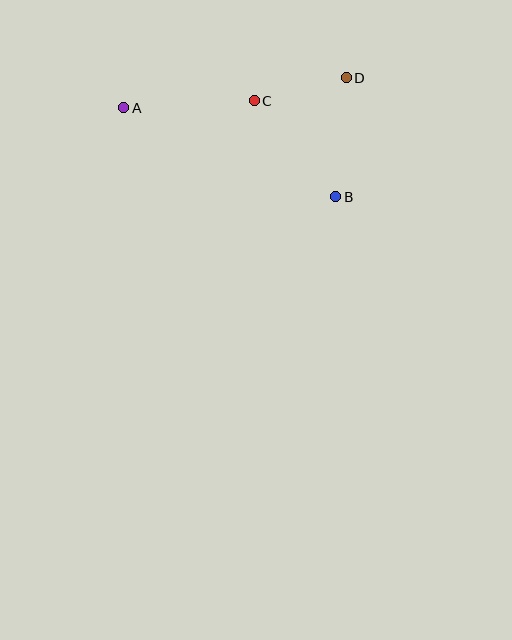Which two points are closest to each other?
Points C and D are closest to each other.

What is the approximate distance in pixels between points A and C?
The distance between A and C is approximately 131 pixels.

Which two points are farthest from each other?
Points A and B are farthest from each other.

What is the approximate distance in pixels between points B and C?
The distance between B and C is approximately 126 pixels.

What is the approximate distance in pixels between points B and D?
The distance between B and D is approximately 119 pixels.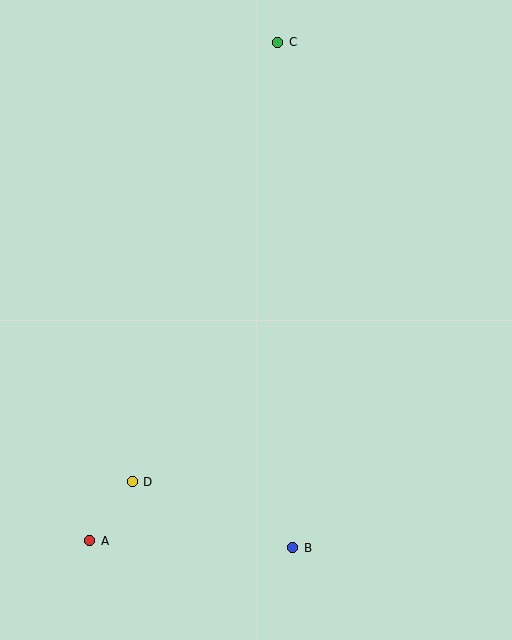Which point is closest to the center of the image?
Point D at (132, 482) is closest to the center.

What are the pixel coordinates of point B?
Point B is at (293, 548).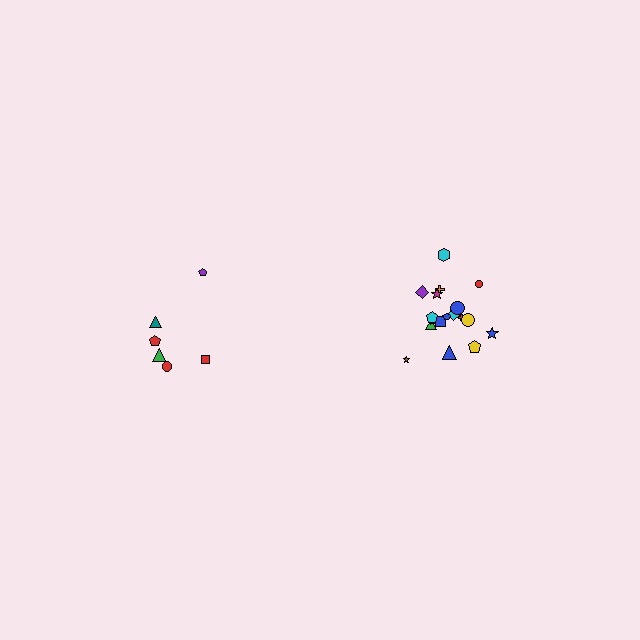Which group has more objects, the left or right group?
The right group.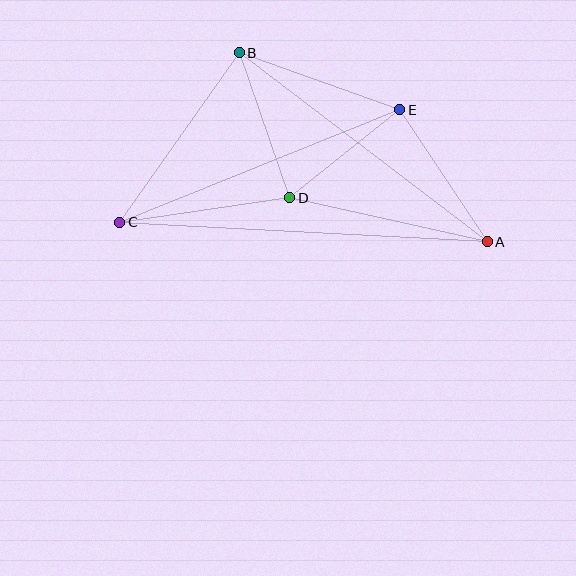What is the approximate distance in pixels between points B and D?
The distance between B and D is approximately 154 pixels.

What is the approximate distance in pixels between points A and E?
The distance between A and E is approximately 158 pixels.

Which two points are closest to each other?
Points D and E are closest to each other.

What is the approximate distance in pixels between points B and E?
The distance between B and E is approximately 170 pixels.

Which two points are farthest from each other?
Points A and C are farthest from each other.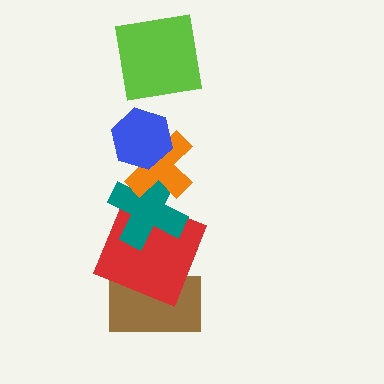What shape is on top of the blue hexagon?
The lime square is on top of the blue hexagon.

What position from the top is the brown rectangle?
The brown rectangle is 6th from the top.